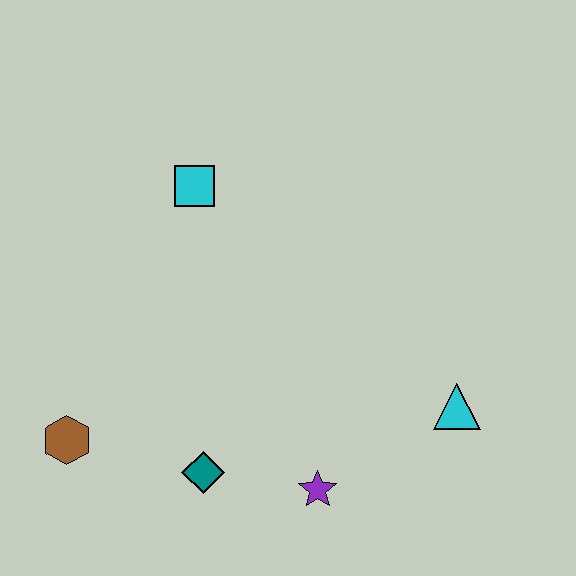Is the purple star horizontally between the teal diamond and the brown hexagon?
No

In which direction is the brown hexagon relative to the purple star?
The brown hexagon is to the left of the purple star.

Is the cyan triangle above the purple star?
Yes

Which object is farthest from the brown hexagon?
The cyan triangle is farthest from the brown hexagon.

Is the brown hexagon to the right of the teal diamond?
No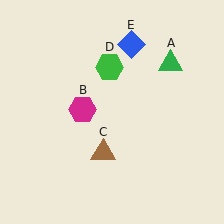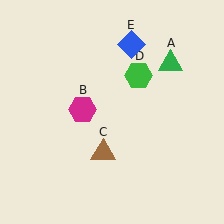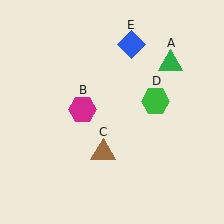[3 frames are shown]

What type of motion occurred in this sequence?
The green hexagon (object D) rotated clockwise around the center of the scene.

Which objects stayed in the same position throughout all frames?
Green triangle (object A) and magenta hexagon (object B) and brown triangle (object C) and blue diamond (object E) remained stationary.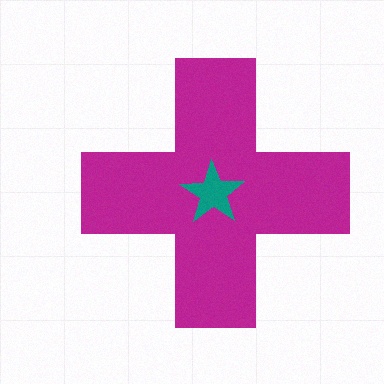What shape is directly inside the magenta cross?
The teal star.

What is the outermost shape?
The magenta cross.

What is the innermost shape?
The teal star.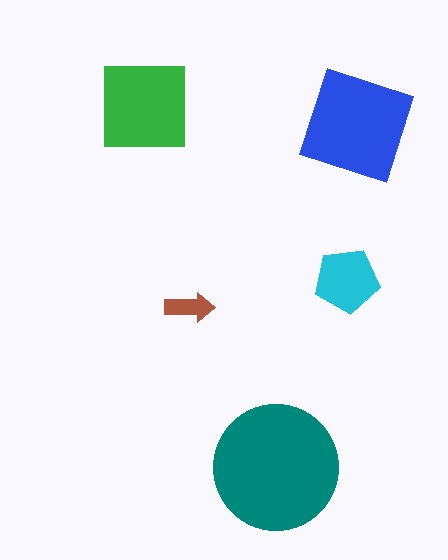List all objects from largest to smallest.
The teal circle, the blue diamond, the green square, the cyan pentagon, the brown arrow.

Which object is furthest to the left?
The green square is leftmost.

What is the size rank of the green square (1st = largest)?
3rd.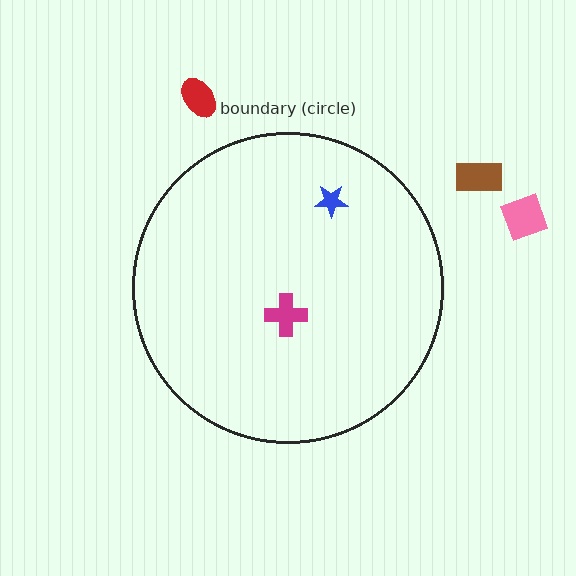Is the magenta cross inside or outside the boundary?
Inside.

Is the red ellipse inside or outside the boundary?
Outside.